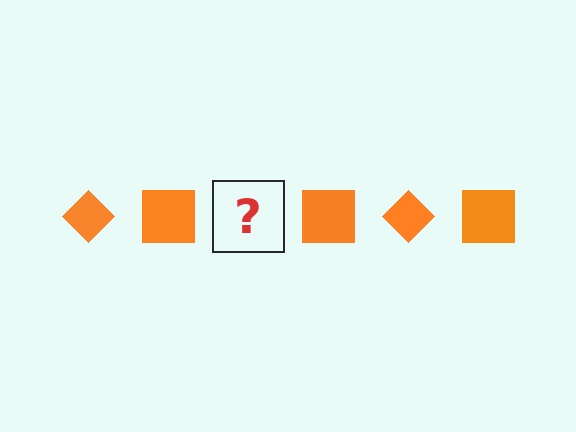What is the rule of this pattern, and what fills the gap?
The rule is that the pattern cycles through diamond, square shapes in orange. The gap should be filled with an orange diamond.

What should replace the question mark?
The question mark should be replaced with an orange diamond.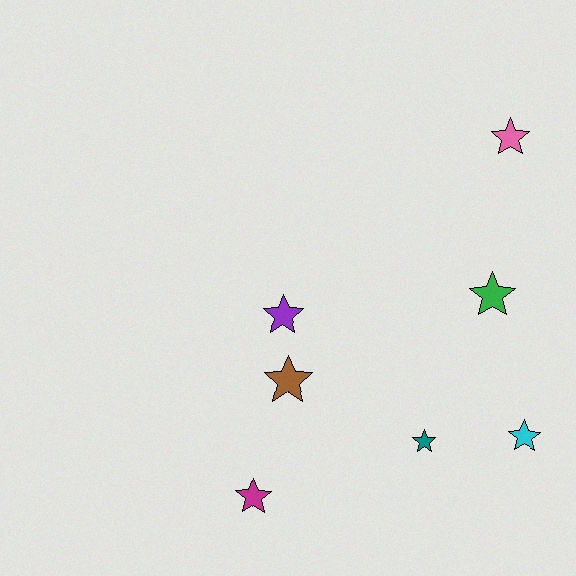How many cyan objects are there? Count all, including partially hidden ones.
There is 1 cyan object.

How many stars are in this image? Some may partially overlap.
There are 7 stars.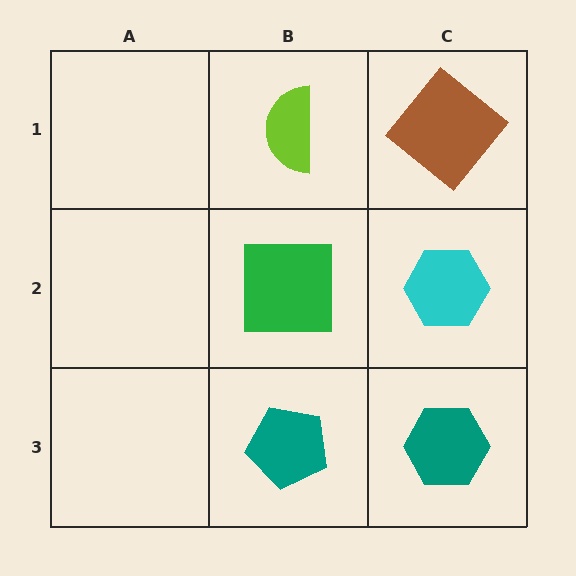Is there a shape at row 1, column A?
No, that cell is empty.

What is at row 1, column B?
A lime semicircle.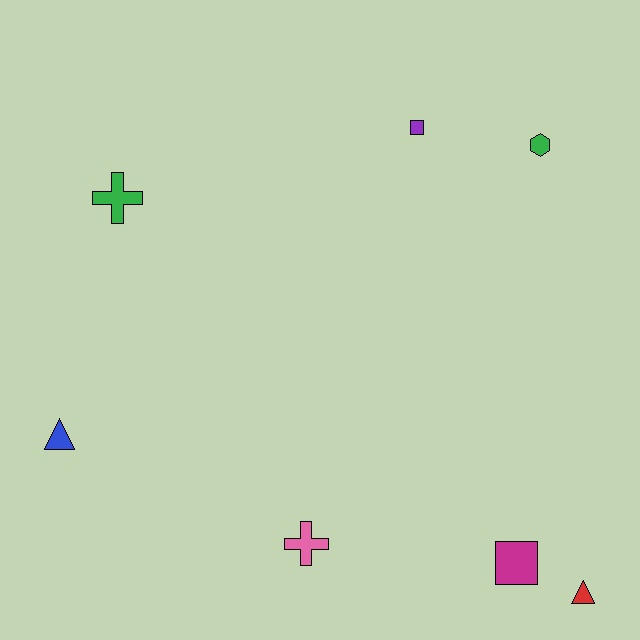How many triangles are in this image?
There are 2 triangles.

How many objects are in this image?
There are 7 objects.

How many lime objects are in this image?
There are no lime objects.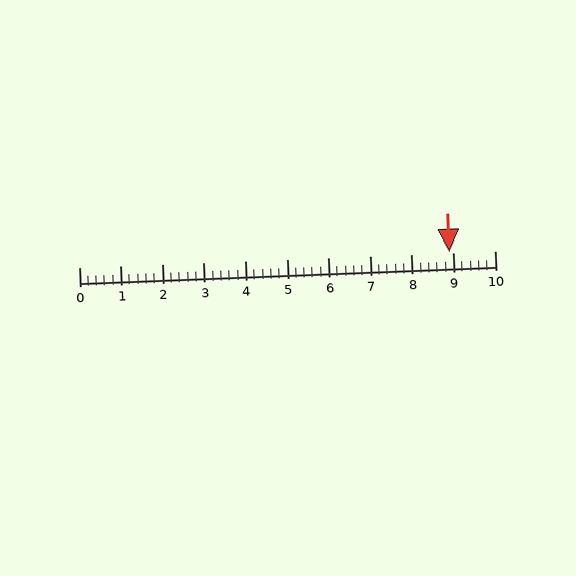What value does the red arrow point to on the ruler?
The red arrow points to approximately 8.9.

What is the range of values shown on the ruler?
The ruler shows values from 0 to 10.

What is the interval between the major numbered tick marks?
The major tick marks are spaced 1 units apart.